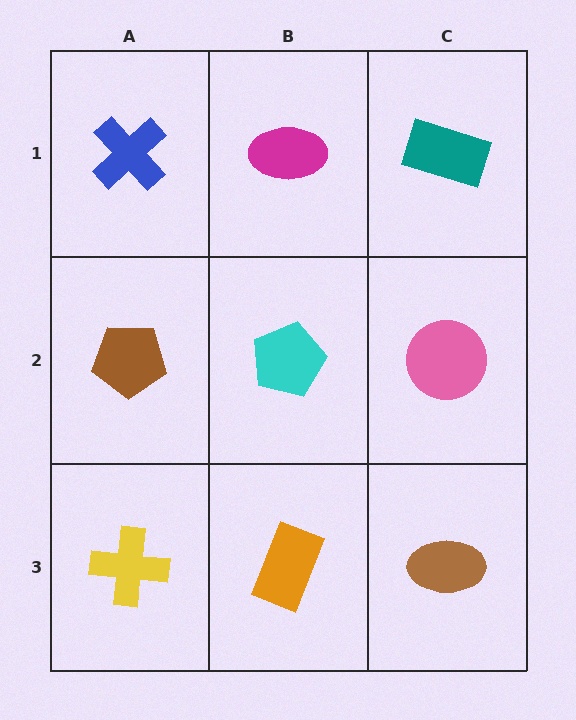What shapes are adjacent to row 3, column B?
A cyan pentagon (row 2, column B), a yellow cross (row 3, column A), a brown ellipse (row 3, column C).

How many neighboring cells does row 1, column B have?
3.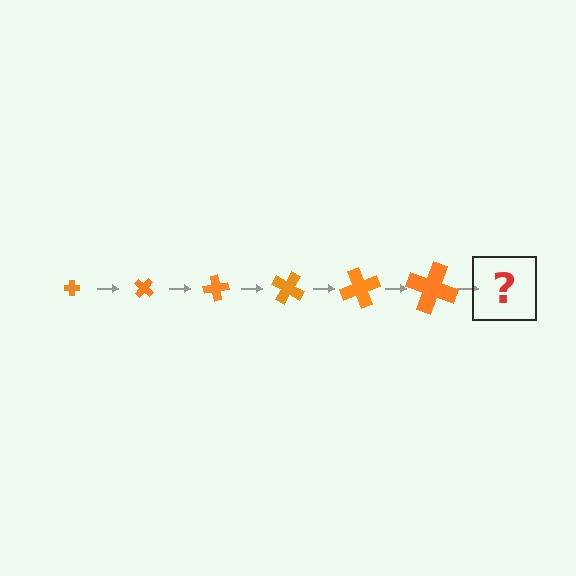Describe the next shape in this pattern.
It should be a cross, larger than the previous one and rotated 240 degrees from the start.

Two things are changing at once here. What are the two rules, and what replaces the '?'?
The two rules are that the cross grows larger each step and it rotates 40 degrees each step. The '?' should be a cross, larger than the previous one and rotated 240 degrees from the start.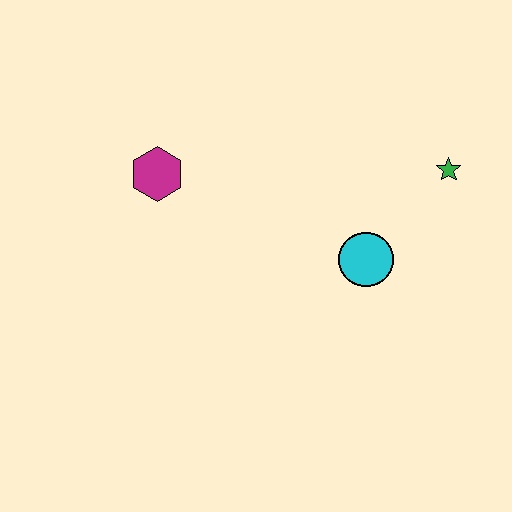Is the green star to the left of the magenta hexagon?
No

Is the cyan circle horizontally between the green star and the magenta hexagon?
Yes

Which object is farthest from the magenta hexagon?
The green star is farthest from the magenta hexagon.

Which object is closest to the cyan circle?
The green star is closest to the cyan circle.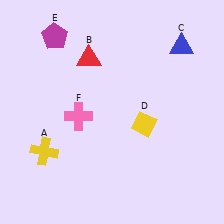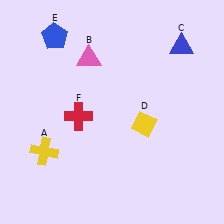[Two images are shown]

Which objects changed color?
B changed from red to pink. E changed from magenta to blue. F changed from pink to red.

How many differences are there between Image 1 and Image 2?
There are 3 differences between the two images.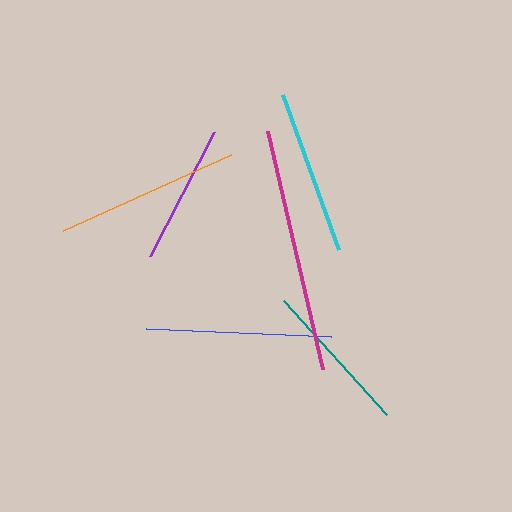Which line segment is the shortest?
The purple line is the shortest at approximately 139 pixels.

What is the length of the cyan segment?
The cyan segment is approximately 165 pixels long.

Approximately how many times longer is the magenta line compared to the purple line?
The magenta line is approximately 1.8 times the length of the purple line.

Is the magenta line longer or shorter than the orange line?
The magenta line is longer than the orange line.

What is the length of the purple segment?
The purple segment is approximately 139 pixels long.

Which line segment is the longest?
The magenta line is the longest at approximately 245 pixels.